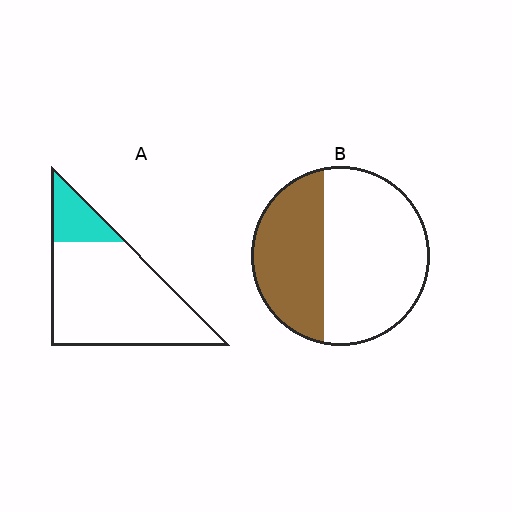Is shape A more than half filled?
No.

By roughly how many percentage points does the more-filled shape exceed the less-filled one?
By roughly 20 percentage points (B over A).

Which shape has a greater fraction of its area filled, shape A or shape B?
Shape B.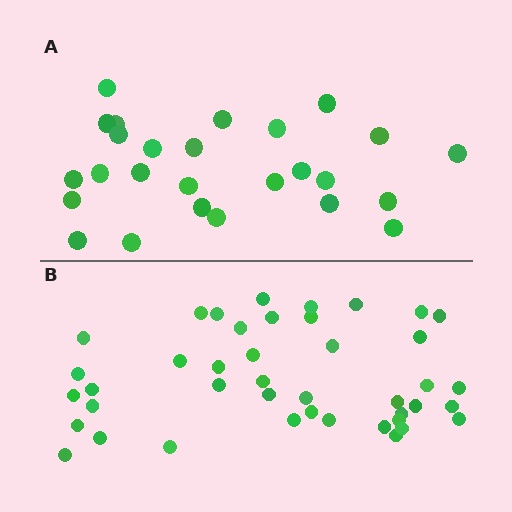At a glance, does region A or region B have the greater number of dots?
Region B (the bottom region) has more dots.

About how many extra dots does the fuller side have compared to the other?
Region B has approximately 15 more dots than region A.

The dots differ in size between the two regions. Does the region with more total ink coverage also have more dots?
No. Region A has more total ink coverage because its dots are larger, but region B actually contains more individual dots. Total area can be misleading — the number of items is what matters here.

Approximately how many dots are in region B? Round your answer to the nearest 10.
About 40 dots. (The exact count is 42, which rounds to 40.)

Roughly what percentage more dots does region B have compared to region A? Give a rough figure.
About 60% more.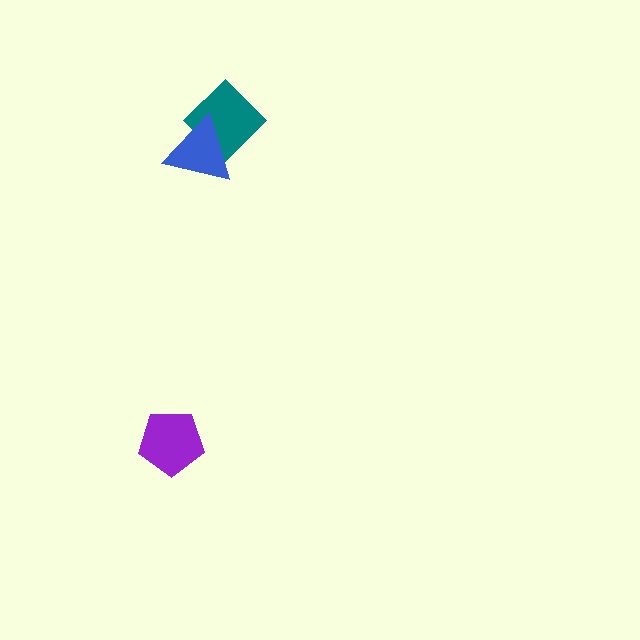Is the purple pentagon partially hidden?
No, no other shape covers it.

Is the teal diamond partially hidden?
Yes, it is partially covered by another shape.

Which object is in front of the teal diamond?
The blue triangle is in front of the teal diamond.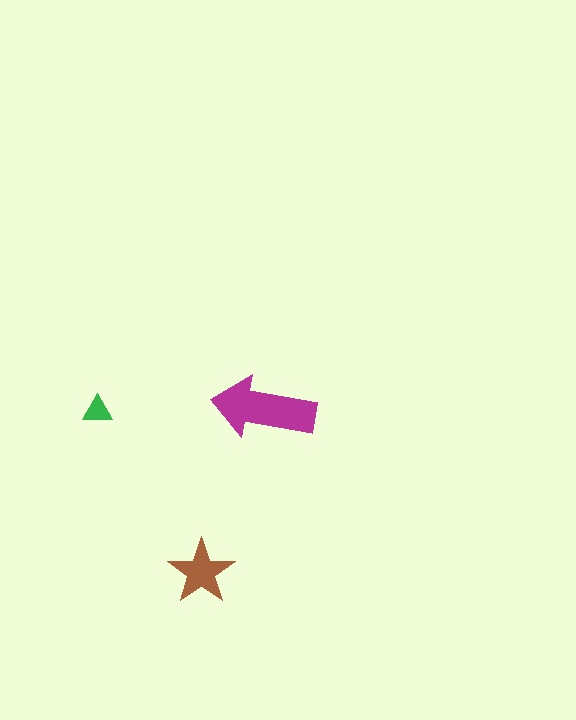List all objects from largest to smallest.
The magenta arrow, the brown star, the green triangle.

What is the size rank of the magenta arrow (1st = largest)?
1st.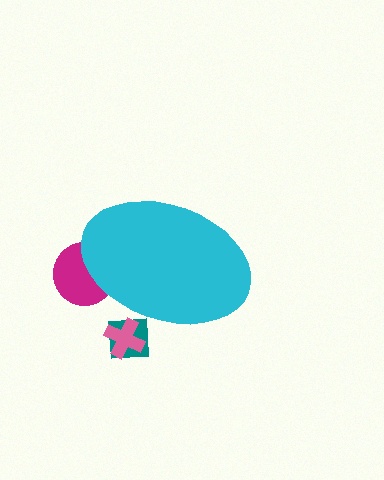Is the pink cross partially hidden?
Yes, the pink cross is partially hidden behind the cyan ellipse.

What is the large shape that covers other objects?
A cyan ellipse.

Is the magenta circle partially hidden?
Yes, the magenta circle is partially hidden behind the cyan ellipse.